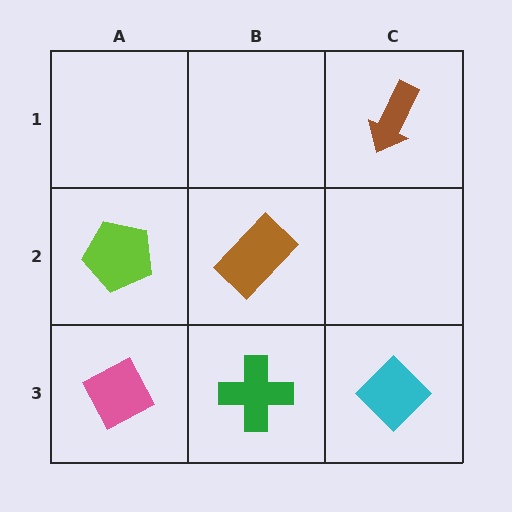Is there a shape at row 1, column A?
No, that cell is empty.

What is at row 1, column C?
A brown arrow.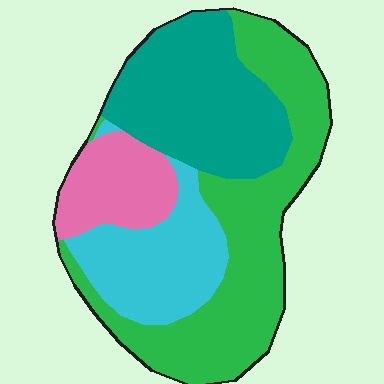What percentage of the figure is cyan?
Cyan covers around 20% of the figure.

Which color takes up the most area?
Green, at roughly 40%.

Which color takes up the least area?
Pink, at roughly 15%.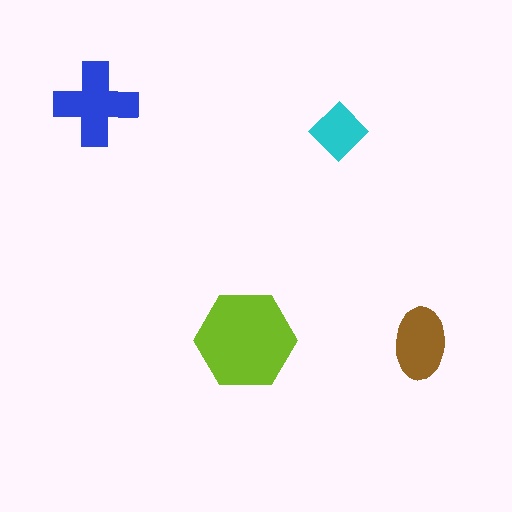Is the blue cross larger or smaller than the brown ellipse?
Larger.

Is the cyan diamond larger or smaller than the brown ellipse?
Smaller.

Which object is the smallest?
The cyan diamond.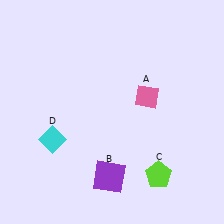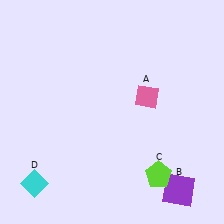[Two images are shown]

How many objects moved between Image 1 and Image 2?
2 objects moved between the two images.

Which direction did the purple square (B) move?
The purple square (B) moved right.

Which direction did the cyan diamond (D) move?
The cyan diamond (D) moved down.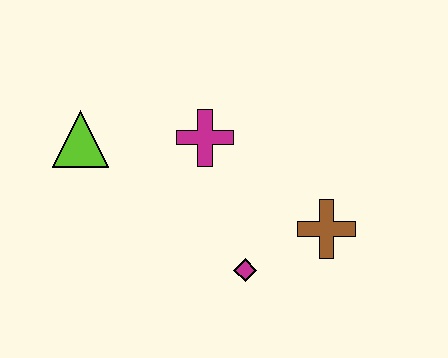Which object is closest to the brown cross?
The magenta diamond is closest to the brown cross.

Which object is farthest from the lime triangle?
The brown cross is farthest from the lime triangle.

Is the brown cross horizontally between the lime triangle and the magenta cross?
No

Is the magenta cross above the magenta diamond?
Yes